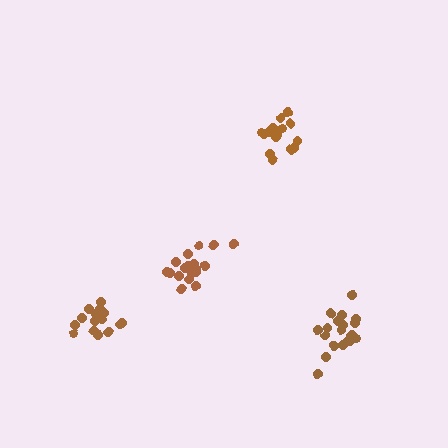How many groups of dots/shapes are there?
There are 4 groups.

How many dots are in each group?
Group 1: 17 dots, Group 2: 16 dots, Group 3: 19 dots, Group 4: 19 dots (71 total).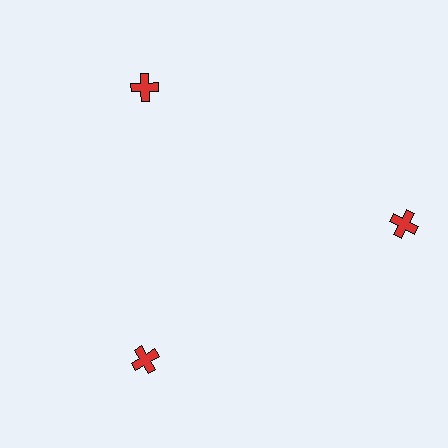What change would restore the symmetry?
The symmetry would be restored by moving it inward, back onto the ring so that all 3 crosses sit at equal angles and equal distance from the center.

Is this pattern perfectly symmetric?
No. The 3 red crosses are arranged in a ring, but one element near the 3 o'clock position is pushed outward from the center, breaking the 3-fold rotational symmetry.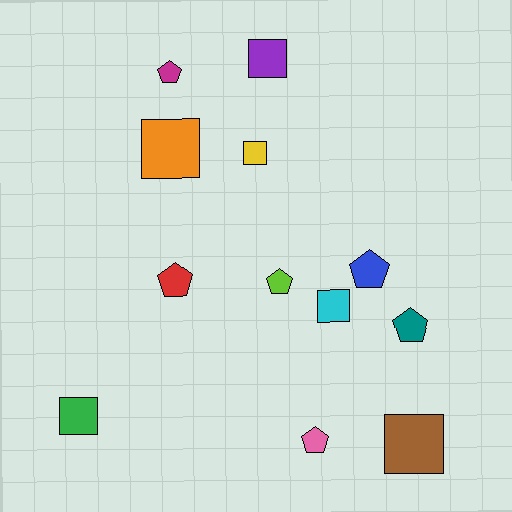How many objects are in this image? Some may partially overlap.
There are 12 objects.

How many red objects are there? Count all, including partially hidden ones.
There is 1 red object.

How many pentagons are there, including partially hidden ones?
There are 6 pentagons.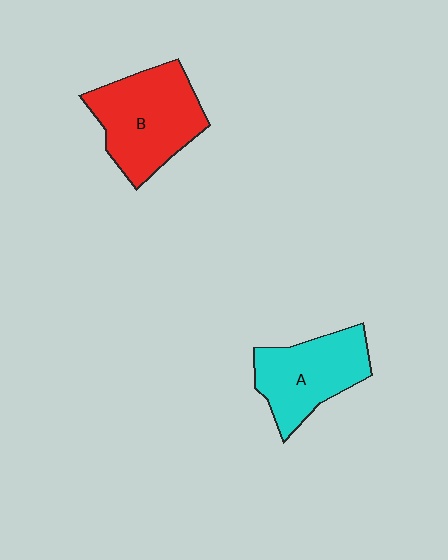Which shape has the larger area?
Shape B (red).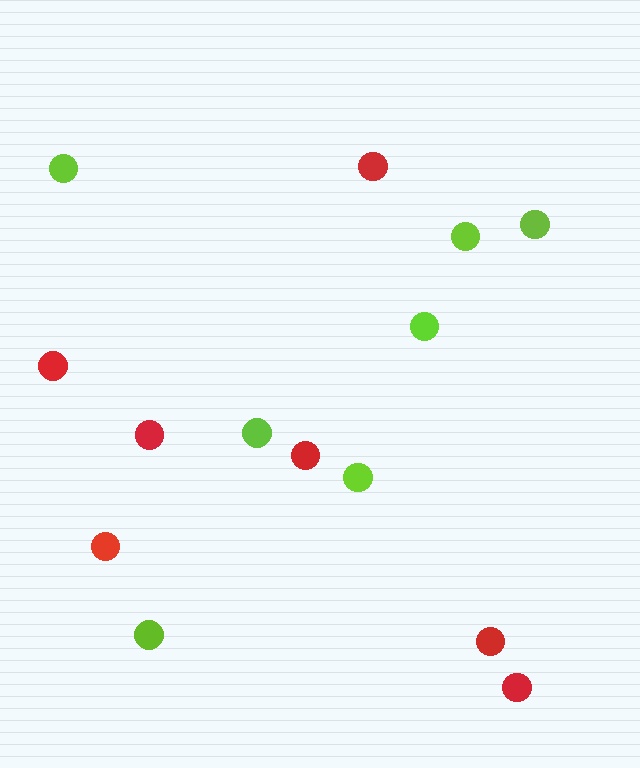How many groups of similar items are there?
There are 2 groups: one group of red circles (7) and one group of lime circles (7).